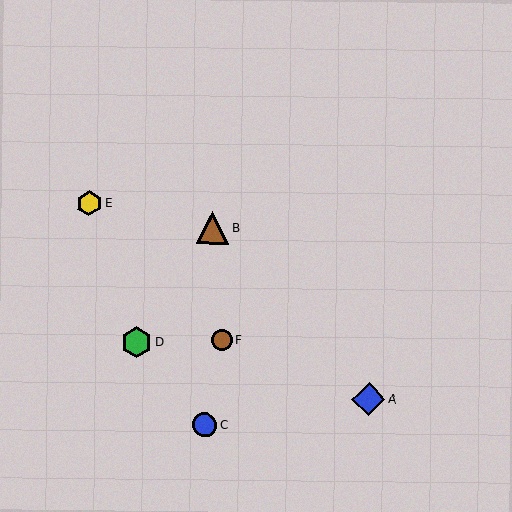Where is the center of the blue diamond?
The center of the blue diamond is at (369, 399).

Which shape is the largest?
The blue diamond (labeled A) is the largest.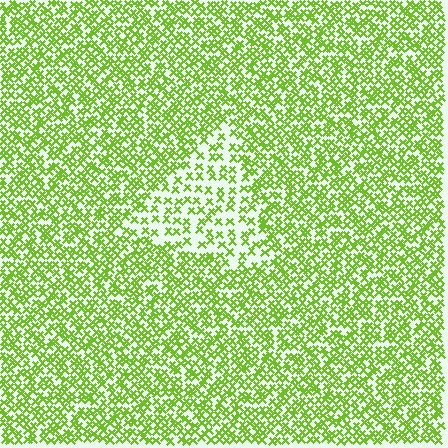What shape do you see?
I see a triangle.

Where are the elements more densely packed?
The elements are more densely packed outside the triangle boundary.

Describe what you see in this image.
The image contains small lime elements arranged at two different densities. A triangle-shaped region is visible where the elements are less densely packed than the surrounding area.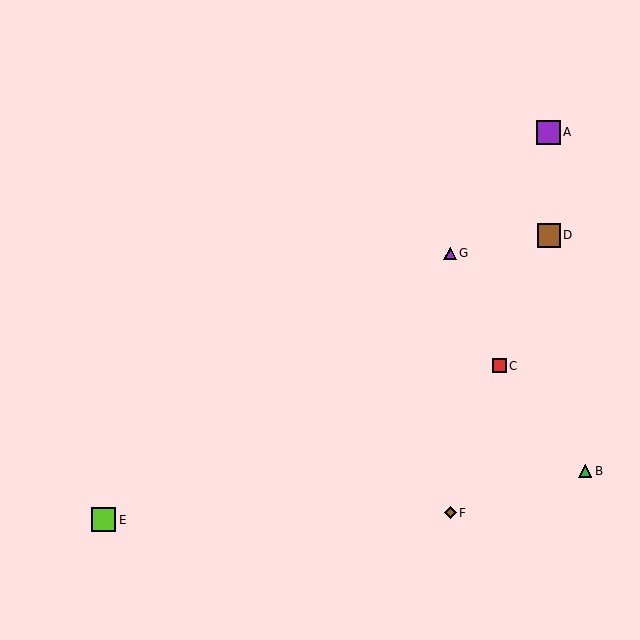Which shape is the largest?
The lime square (labeled E) is the largest.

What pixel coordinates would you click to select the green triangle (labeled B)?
Click at (585, 471) to select the green triangle B.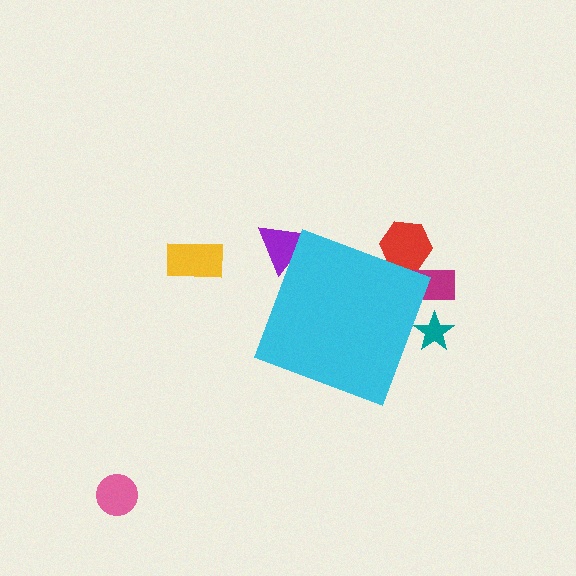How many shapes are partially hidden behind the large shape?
4 shapes are partially hidden.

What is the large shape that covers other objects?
A cyan diamond.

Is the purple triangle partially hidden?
Yes, the purple triangle is partially hidden behind the cyan diamond.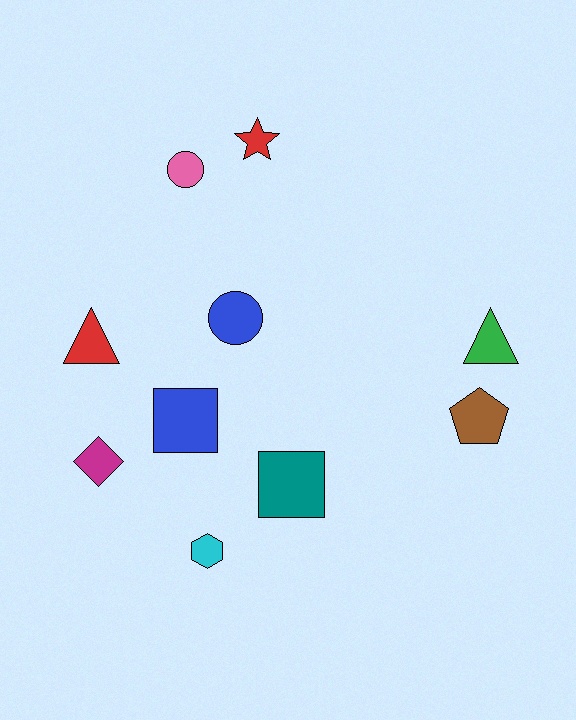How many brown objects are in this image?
There is 1 brown object.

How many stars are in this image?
There is 1 star.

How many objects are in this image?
There are 10 objects.